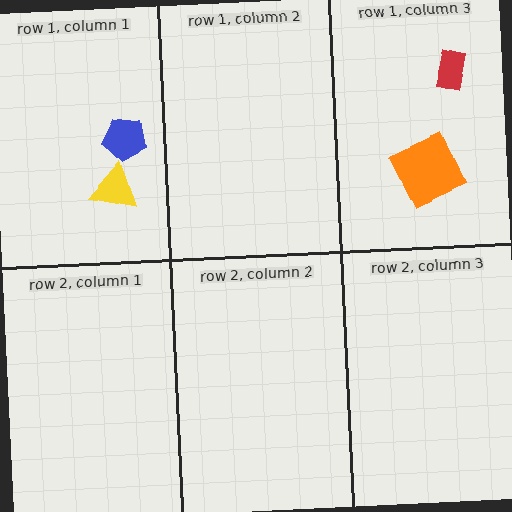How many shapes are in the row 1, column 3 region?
2.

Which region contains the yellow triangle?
The row 1, column 1 region.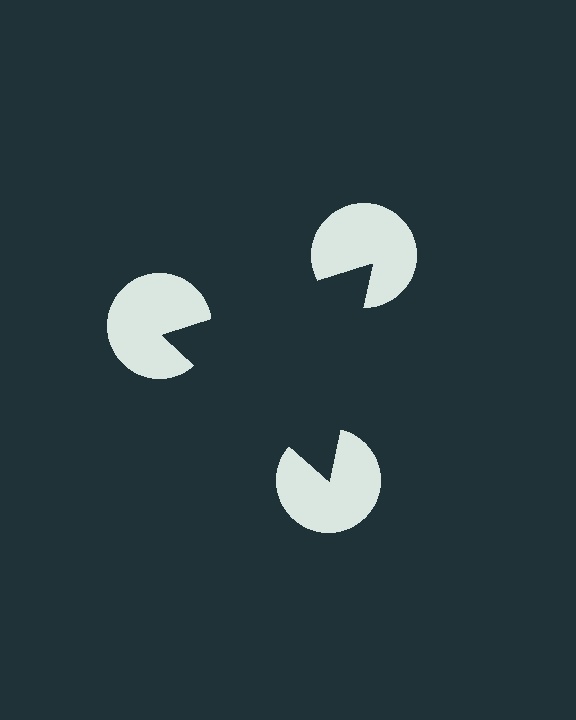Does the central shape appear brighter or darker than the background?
It typically appears slightly darker than the background, even though no actual brightness change is drawn.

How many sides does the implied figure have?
3 sides.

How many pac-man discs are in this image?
There are 3 — one at each vertex of the illusory triangle.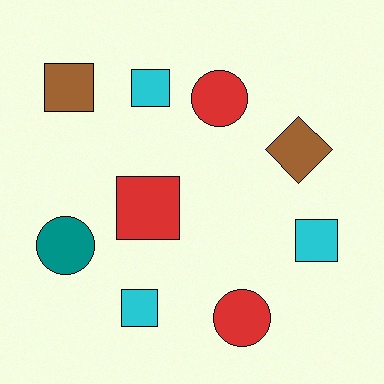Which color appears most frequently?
Cyan, with 3 objects.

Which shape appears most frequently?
Square, with 5 objects.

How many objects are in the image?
There are 9 objects.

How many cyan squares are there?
There are 3 cyan squares.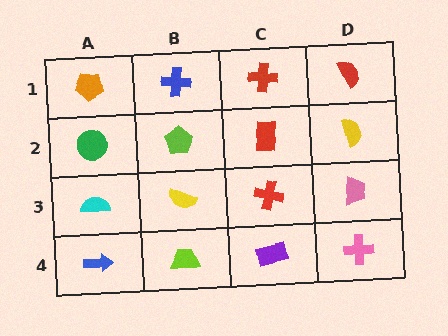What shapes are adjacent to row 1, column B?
A lime pentagon (row 2, column B), an orange pentagon (row 1, column A), a red cross (row 1, column C).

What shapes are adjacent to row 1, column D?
A yellow semicircle (row 2, column D), a red cross (row 1, column C).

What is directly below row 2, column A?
A cyan semicircle.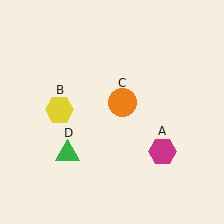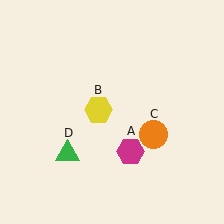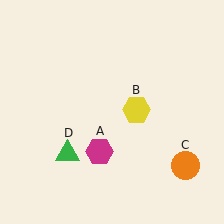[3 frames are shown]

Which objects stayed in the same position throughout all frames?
Green triangle (object D) remained stationary.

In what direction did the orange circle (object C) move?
The orange circle (object C) moved down and to the right.